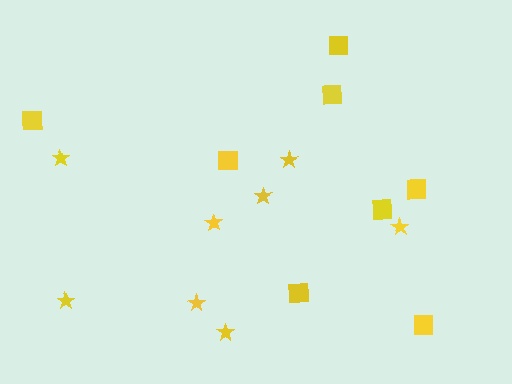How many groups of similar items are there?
There are 2 groups: one group of stars (8) and one group of squares (8).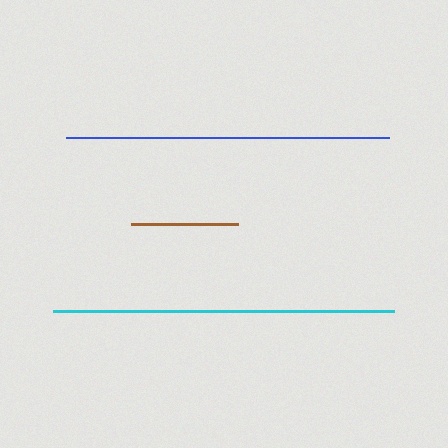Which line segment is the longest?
The cyan line is the longest at approximately 341 pixels.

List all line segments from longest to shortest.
From longest to shortest: cyan, blue, brown.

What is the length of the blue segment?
The blue segment is approximately 324 pixels long.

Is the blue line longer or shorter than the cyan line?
The cyan line is longer than the blue line.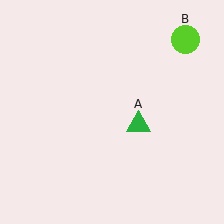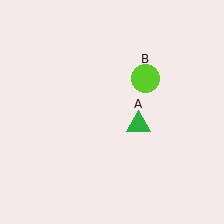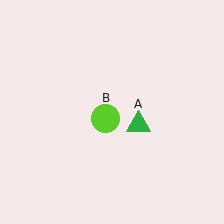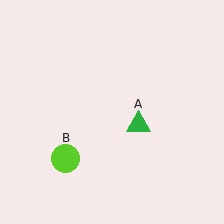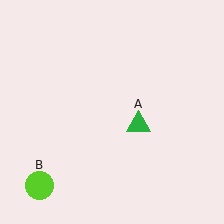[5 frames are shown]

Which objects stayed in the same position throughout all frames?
Green triangle (object A) remained stationary.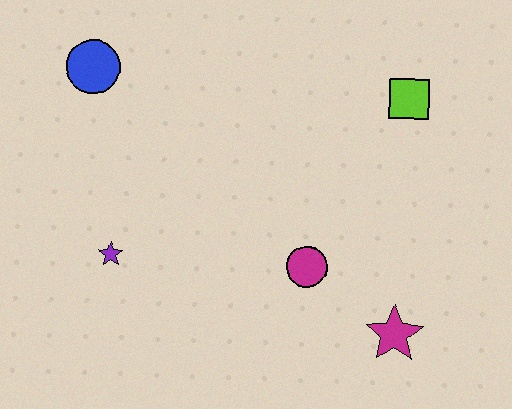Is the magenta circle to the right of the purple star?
Yes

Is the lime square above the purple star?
Yes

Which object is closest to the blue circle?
The purple star is closest to the blue circle.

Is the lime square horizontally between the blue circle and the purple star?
No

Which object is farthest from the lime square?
The purple star is farthest from the lime square.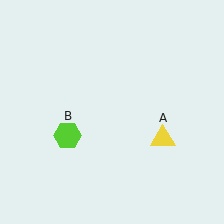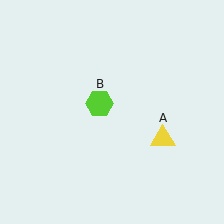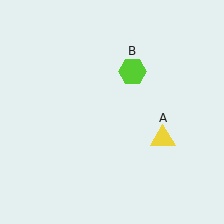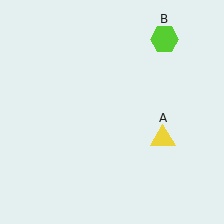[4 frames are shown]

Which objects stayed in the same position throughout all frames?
Yellow triangle (object A) remained stationary.